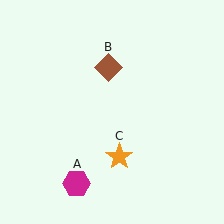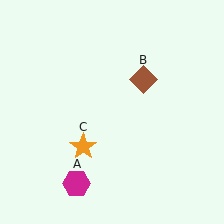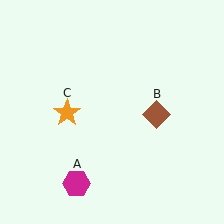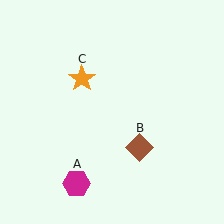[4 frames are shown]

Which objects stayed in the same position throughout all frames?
Magenta hexagon (object A) remained stationary.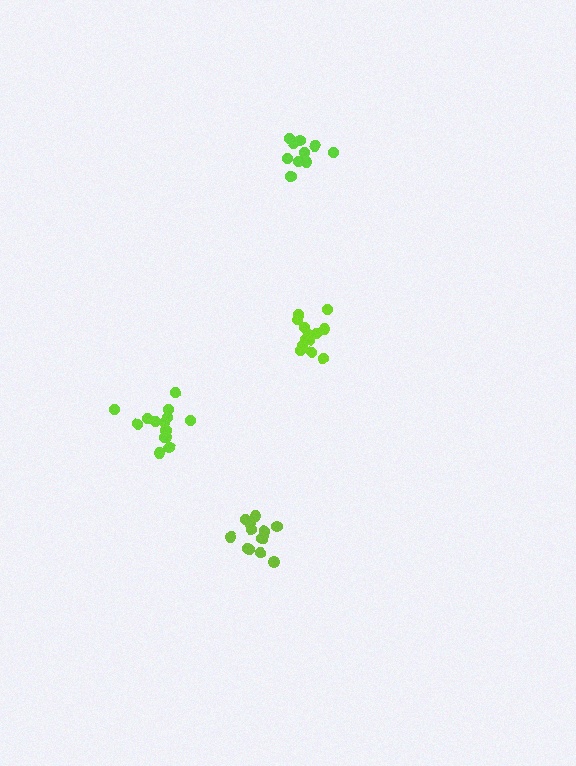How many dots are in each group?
Group 1: 14 dots, Group 2: 14 dots, Group 3: 13 dots, Group 4: 12 dots (53 total).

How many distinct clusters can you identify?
There are 4 distinct clusters.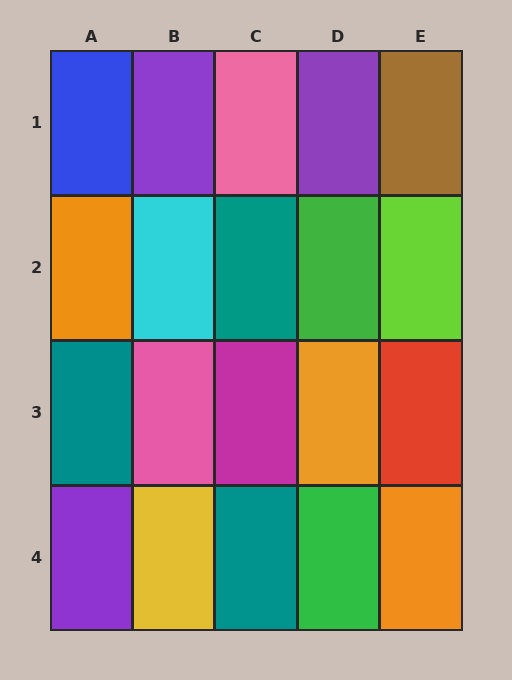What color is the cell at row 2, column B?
Cyan.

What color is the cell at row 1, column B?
Purple.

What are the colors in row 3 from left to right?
Teal, pink, magenta, orange, red.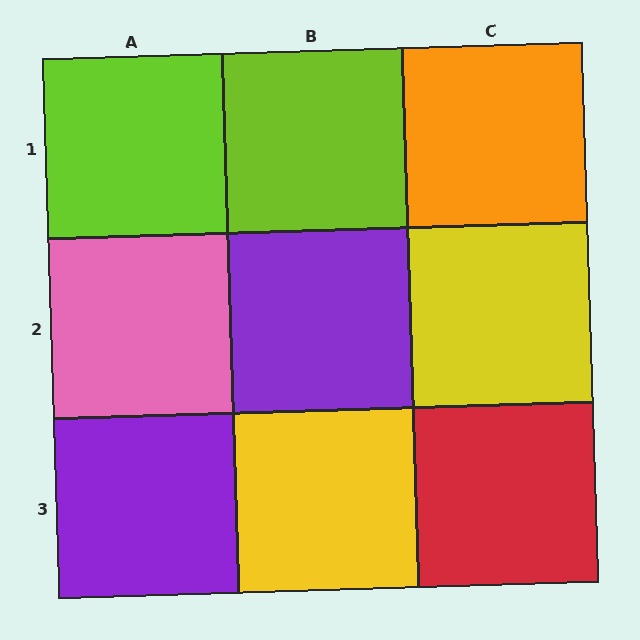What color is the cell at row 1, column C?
Orange.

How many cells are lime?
2 cells are lime.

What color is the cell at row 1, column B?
Lime.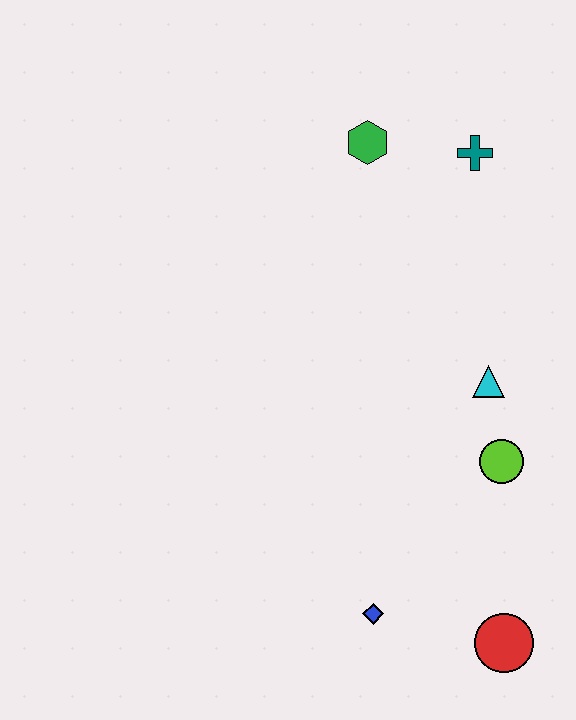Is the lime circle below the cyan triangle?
Yes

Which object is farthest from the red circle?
The green hexagon is farthest from the red circle.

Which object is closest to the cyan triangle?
The lime circle is closest to the cyan triangle.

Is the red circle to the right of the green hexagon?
Yes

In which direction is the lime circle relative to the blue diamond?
The lime circle is above the blue diamond.